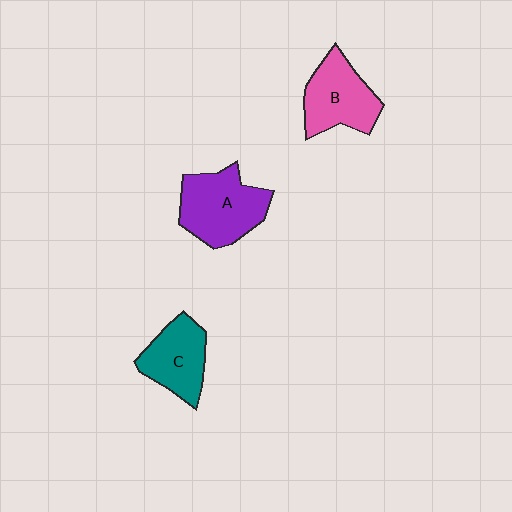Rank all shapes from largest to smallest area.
From largest to smallest: A (purple), B (pink), C (teal).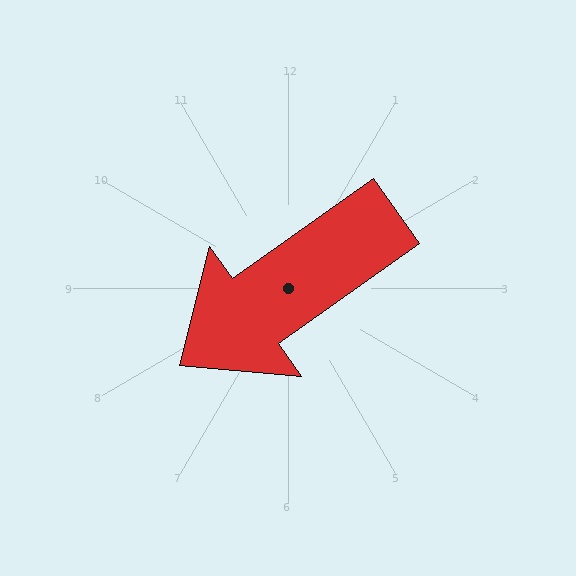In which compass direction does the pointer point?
Southwest.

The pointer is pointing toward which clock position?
Roughly 8 o'clock.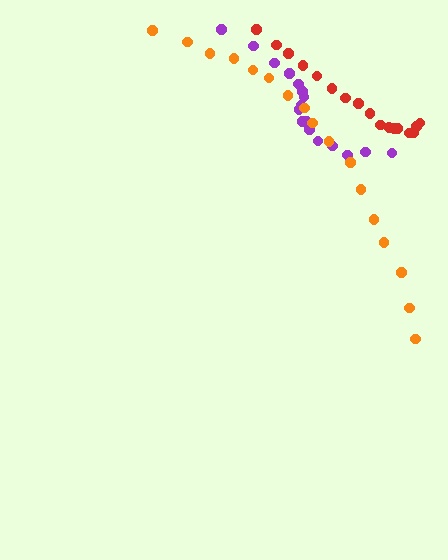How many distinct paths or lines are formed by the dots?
There are 3 distinct paths.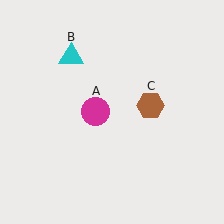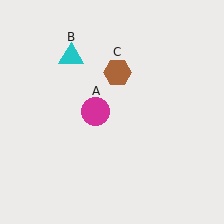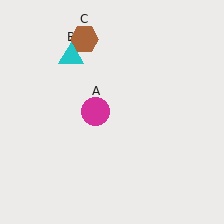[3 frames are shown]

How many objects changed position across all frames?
1 object changed position: brown hexagon (object C).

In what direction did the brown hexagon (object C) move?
The brown hexagon (object C) moved up and to the left.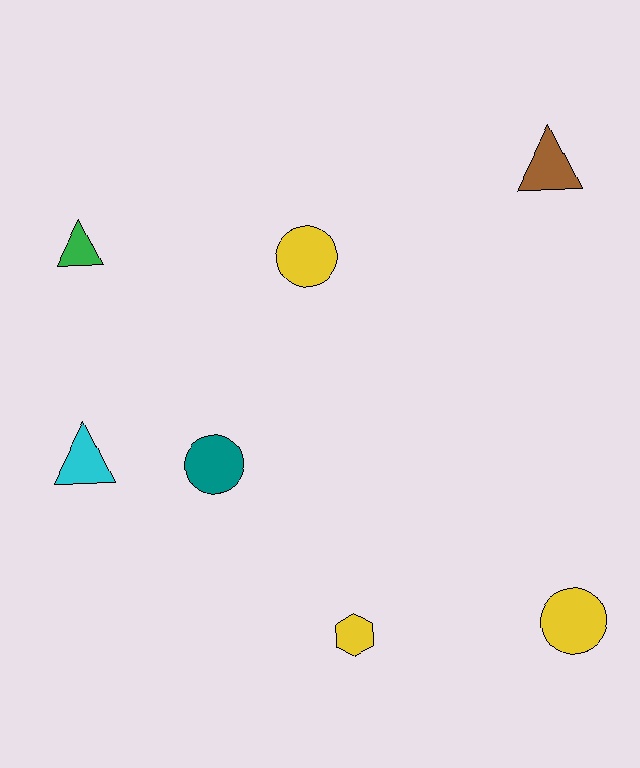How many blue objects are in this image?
There are no blue objects.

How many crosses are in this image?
There are no crosses.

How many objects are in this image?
There are 7 objects.